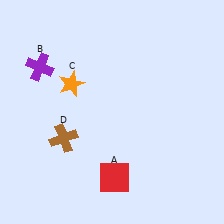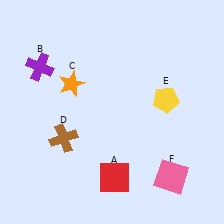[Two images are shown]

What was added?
A yellow pentagon (E), a pink square (F) were added in Image 2.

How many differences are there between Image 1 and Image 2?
There are 2 differences between the two images.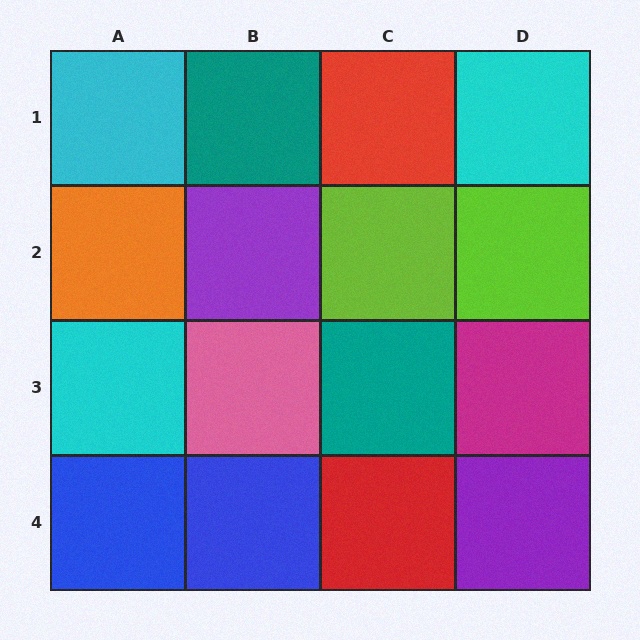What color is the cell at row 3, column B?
Pink.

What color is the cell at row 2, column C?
Lime.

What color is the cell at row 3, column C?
Teal.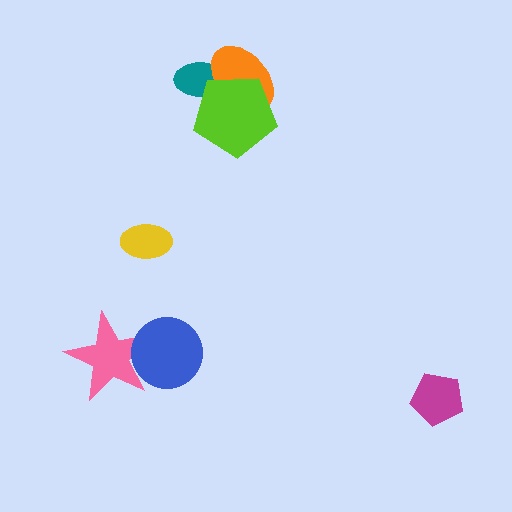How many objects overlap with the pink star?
1 object overlaps with the pink star.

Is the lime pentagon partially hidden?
No, no other shape covers it.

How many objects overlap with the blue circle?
1 object overlaps with the blue circle.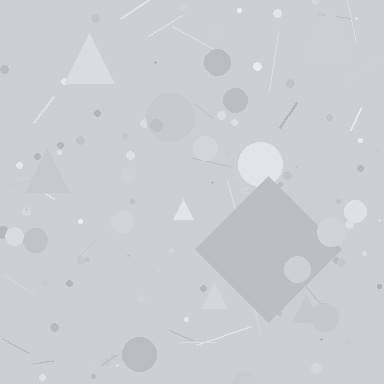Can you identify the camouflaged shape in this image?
The camouflaged shape is a diamond.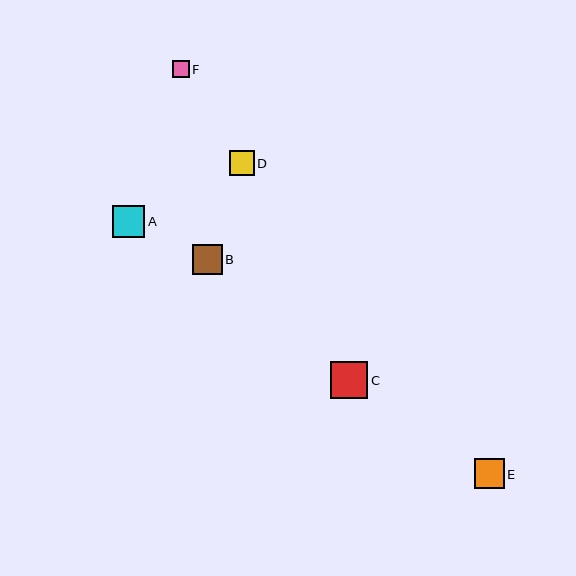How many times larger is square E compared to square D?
Square E is approximately 1.2 times the size of square D.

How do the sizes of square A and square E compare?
Square A and square E are approximately the same size.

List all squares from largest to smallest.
From largest to smallest: C, A, B, E, D, F.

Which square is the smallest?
Square F is the smallest with a size of approximately 16 pixels.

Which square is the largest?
Square C is the largest with a size of approximately 37 pixels.